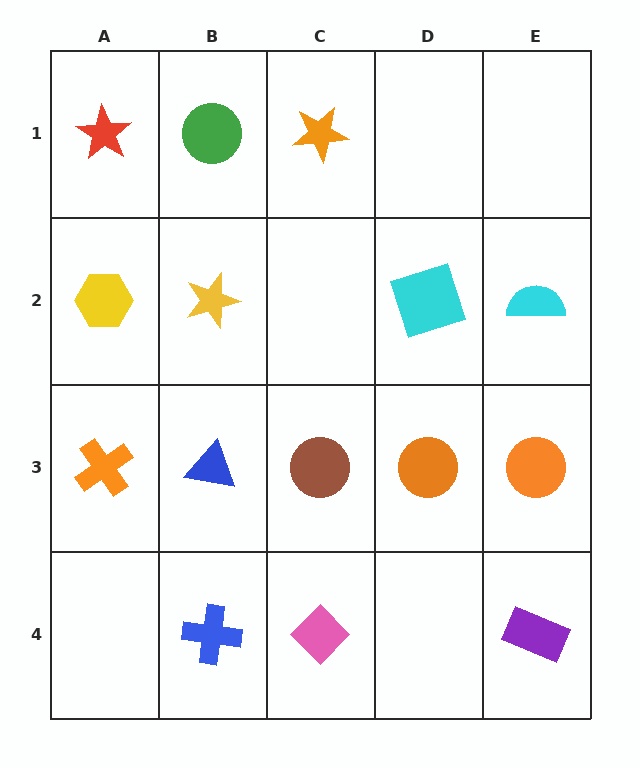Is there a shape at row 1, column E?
No, that cell is empty.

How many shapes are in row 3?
5 shapes.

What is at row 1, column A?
A red star.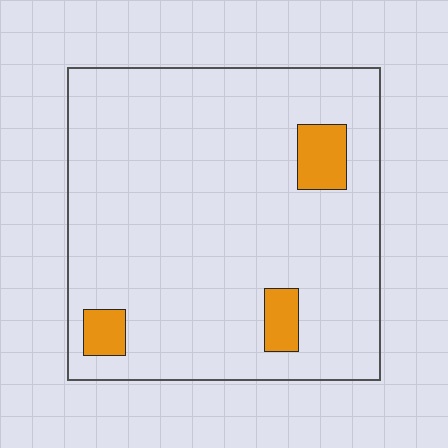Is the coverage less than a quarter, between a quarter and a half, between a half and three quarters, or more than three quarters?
Less than a quarter.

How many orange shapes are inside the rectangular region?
3.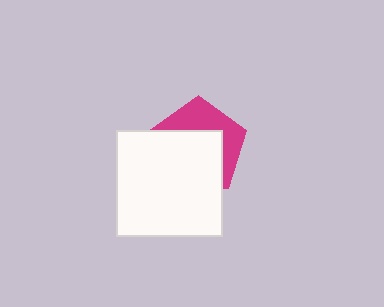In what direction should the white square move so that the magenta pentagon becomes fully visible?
The white square should move toward the lower-left. That is the shortest direction to clear the overlap and leave the magenta pentagon fully visible.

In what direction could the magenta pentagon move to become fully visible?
The magenta pentagon could move toward the upper-right. That would shift it out from behind the white square entirely.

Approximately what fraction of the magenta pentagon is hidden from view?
Roughly 61% of the magenta pentagon is hidden behind the white square.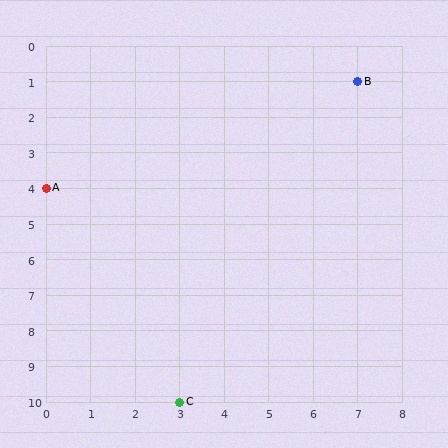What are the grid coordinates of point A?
Point A is at grid coordinates (0, 4).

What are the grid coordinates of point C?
Point C is at grid coordinates (3, 10).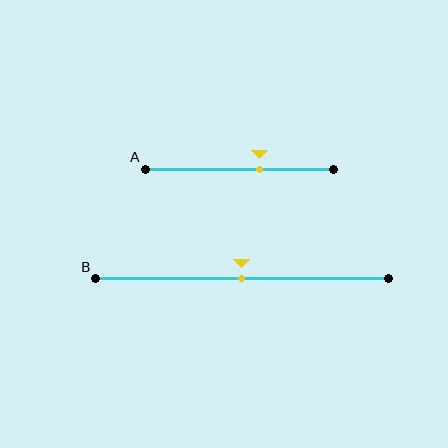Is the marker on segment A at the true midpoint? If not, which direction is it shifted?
No, the marker on segment A is shifted to the right by about 11% of the segment length.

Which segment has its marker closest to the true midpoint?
Segment B has its marker closest to the true midpoint.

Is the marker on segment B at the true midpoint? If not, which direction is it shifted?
Yes, the marker on segment B is at the true midpoint.